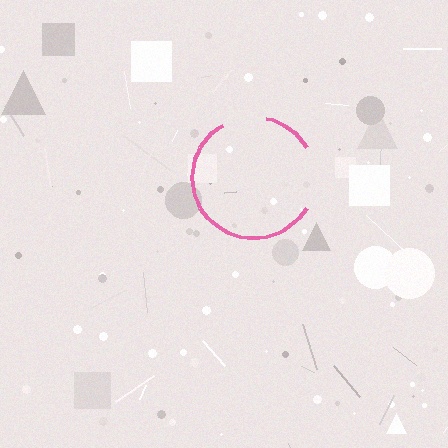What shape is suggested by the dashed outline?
The dashed outline suggests a circle.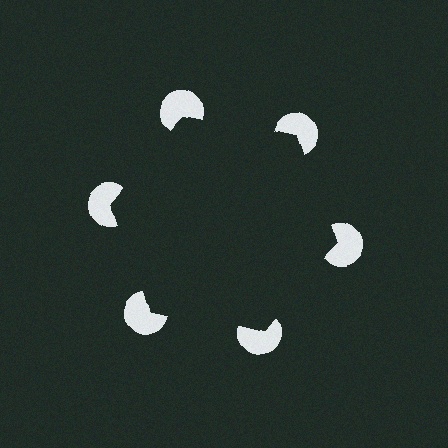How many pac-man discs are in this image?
There are 6 — one at each vertex of the illusory hexagon.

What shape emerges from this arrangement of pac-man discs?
An illusory hexagon — its edges are inferred from the aligned wedge cuts in the pac-man discs, not physically drawn.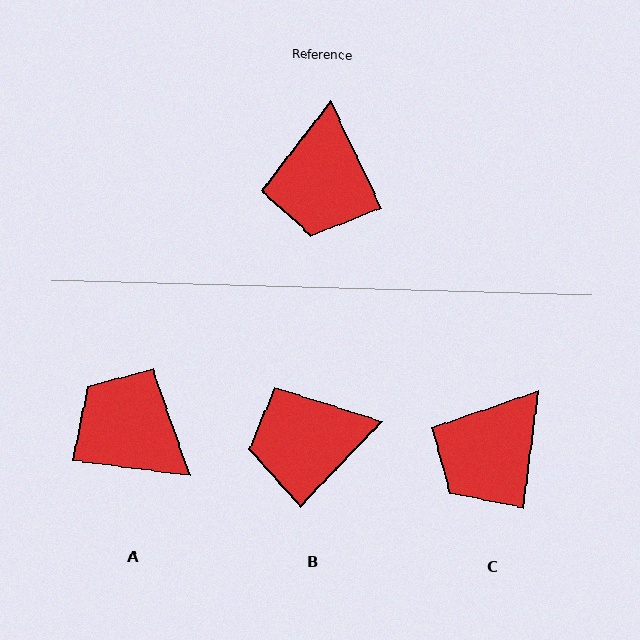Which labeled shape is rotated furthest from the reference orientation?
A, about 123 degrees away.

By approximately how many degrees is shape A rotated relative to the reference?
Approximately 123 degrees clockwise.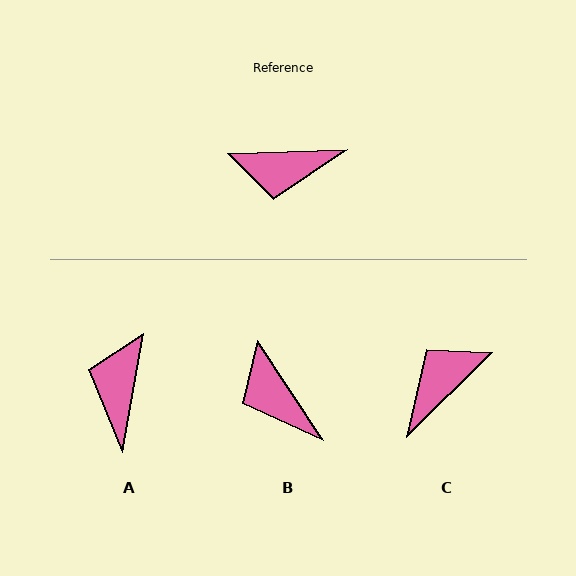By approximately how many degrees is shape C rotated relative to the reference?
Approximately 137 degrees clockwise.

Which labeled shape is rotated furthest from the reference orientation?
C, about 137 degrees away.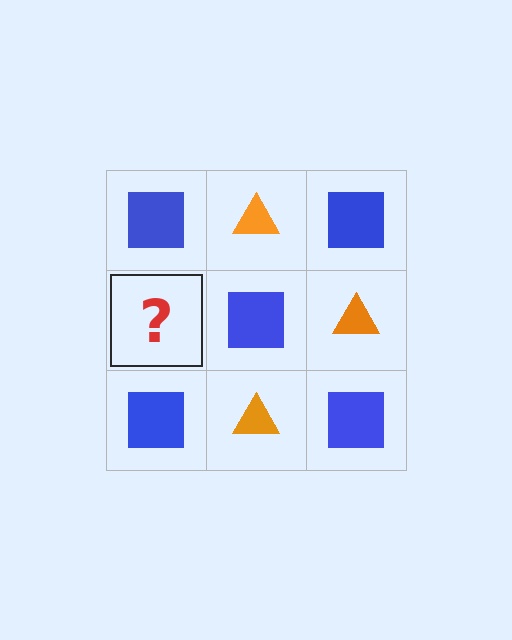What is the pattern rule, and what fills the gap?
The rule is that it alternates blue square and orange triangle in a checkerboard pattern. The gap should be filled with an orange triangle.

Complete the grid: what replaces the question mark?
The question mark should be replaced with an orange triangle.